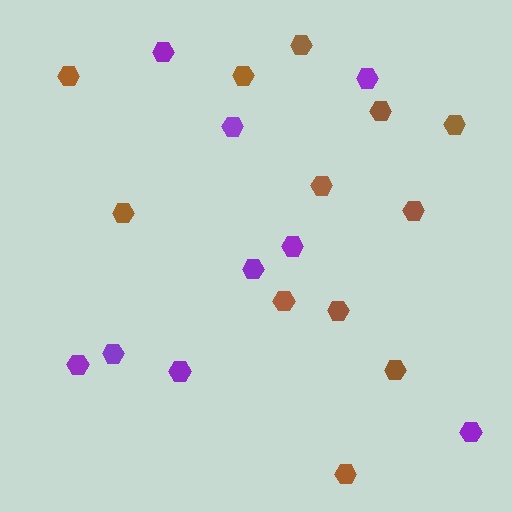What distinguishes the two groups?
There are 2 groups: one group of purple hexagons (9) and one group of brown hexagons (12).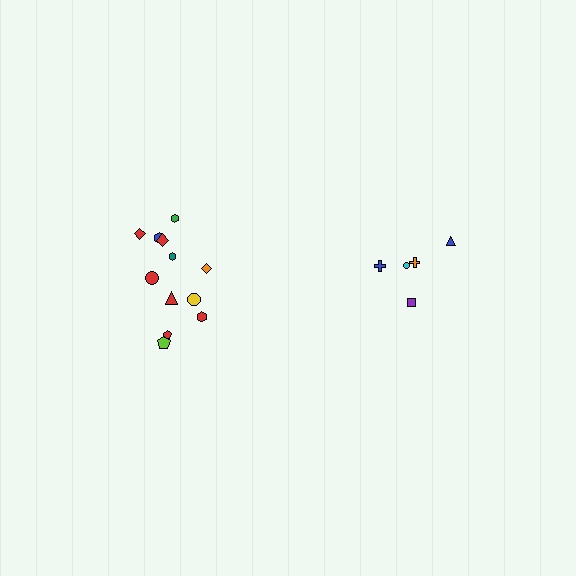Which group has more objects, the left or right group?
The left group.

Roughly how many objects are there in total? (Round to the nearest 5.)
Roughly 15 objects in total.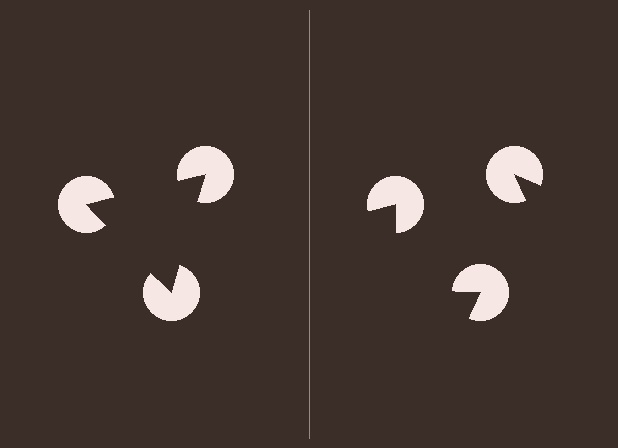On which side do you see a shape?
An illusory triangle appears on the left side. On the right side the wedge cuts are rotated, so no coherent shape forms.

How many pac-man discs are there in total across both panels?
6 — 3 on each side.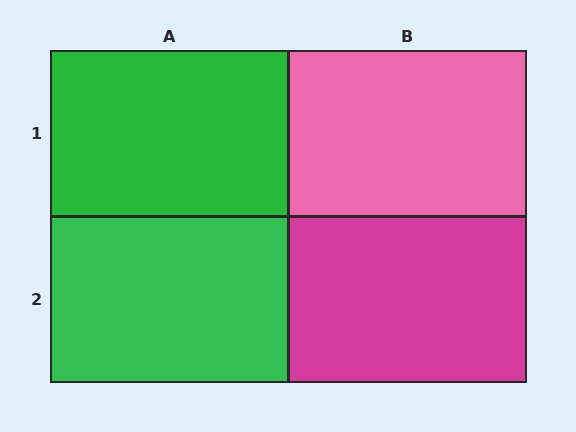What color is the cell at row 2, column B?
Magenta.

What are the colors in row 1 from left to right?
Green, pink.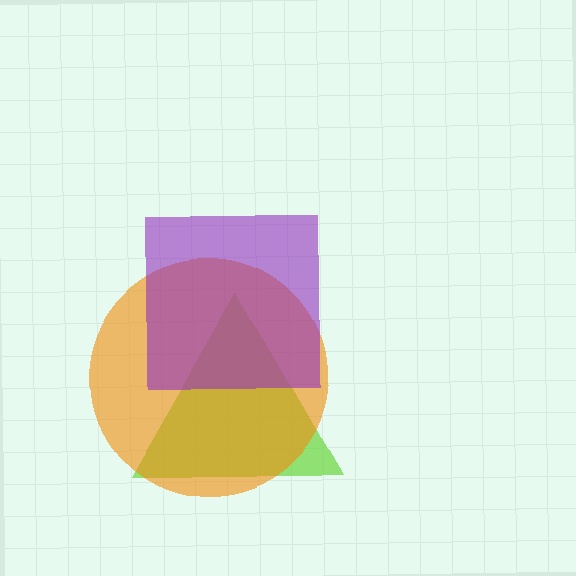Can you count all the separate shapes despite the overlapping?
Yes, there are 3 separate shapes.